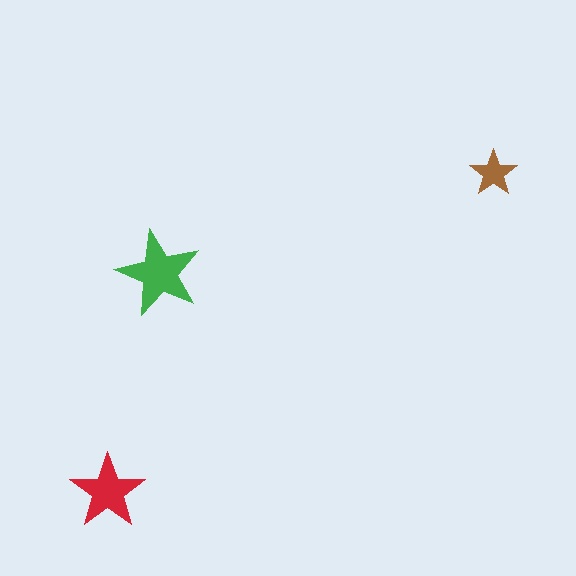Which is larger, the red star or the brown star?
The red one.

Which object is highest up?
The brown star is topmost.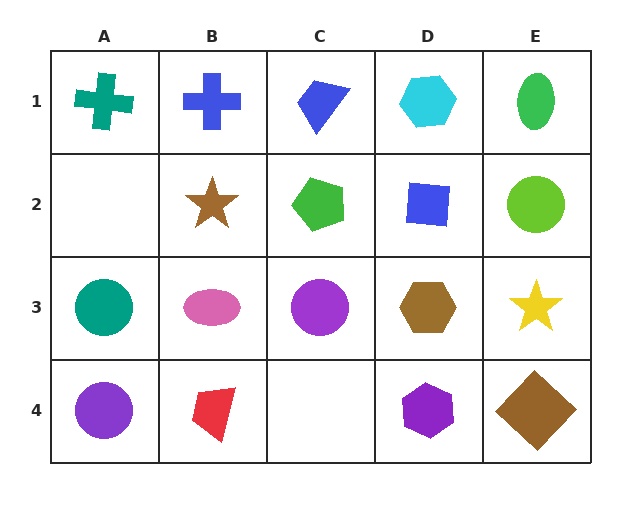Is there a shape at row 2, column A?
No, that cell is empty.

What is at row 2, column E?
A lime circle.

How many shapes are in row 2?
4 shapes.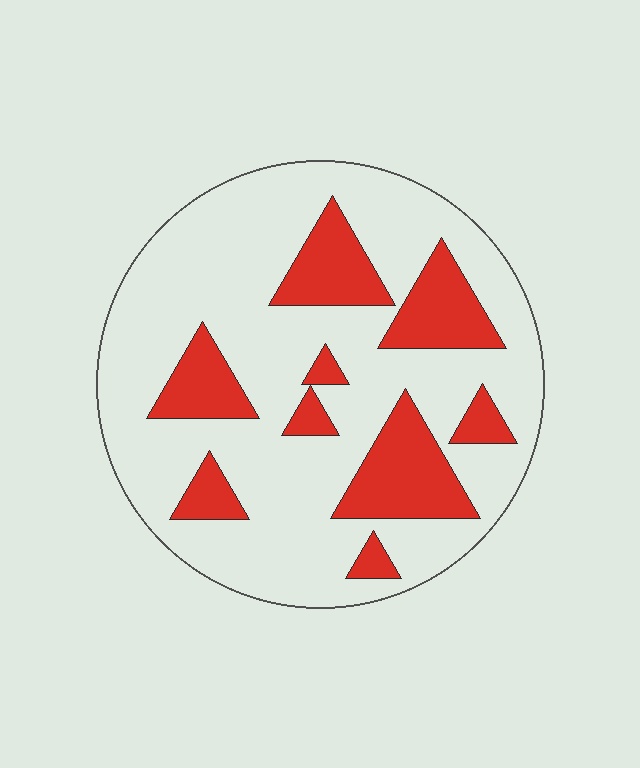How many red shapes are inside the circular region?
9.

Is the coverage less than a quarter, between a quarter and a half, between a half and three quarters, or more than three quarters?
Less than a quarter.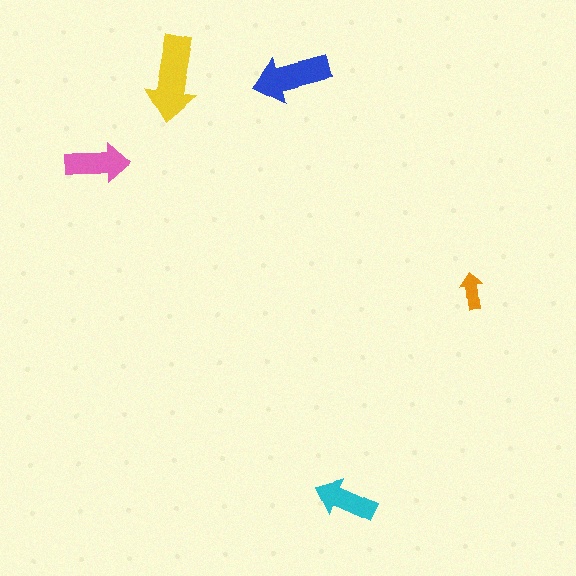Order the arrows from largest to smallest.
the yellow one, the blue one, the pink one, the cyan one, the orange one.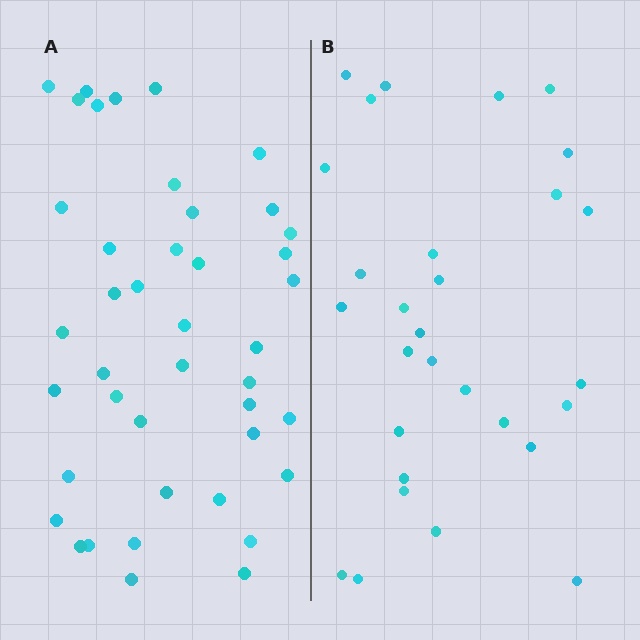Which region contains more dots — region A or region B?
Region A (the left region) has more dots.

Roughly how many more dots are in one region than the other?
Region A has approximately 15 more dots than region B.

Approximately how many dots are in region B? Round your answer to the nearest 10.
About 30 dots. (The exact count is 29, which rounds to 30.)